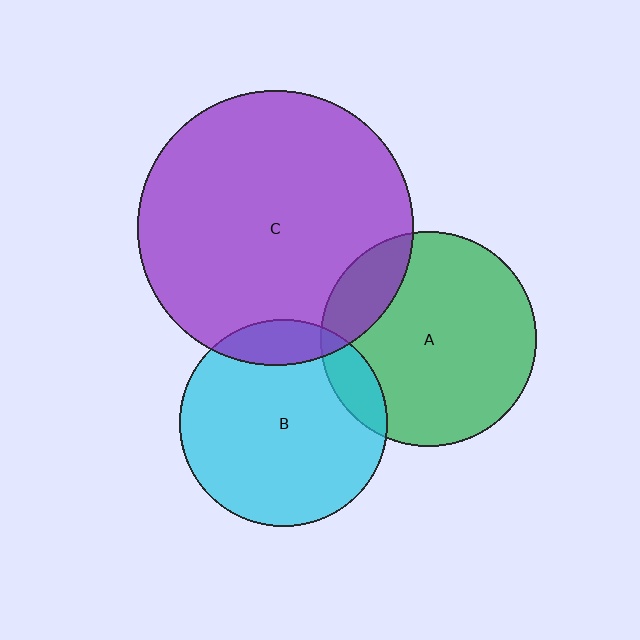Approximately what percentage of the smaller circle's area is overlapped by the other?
Approximately 10%.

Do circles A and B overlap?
Yes.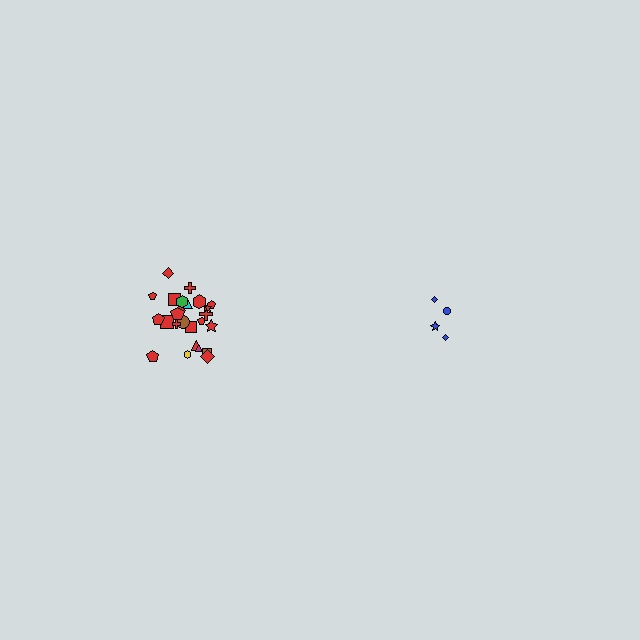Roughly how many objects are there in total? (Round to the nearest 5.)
Roughly 30 objects in total.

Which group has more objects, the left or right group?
The left group.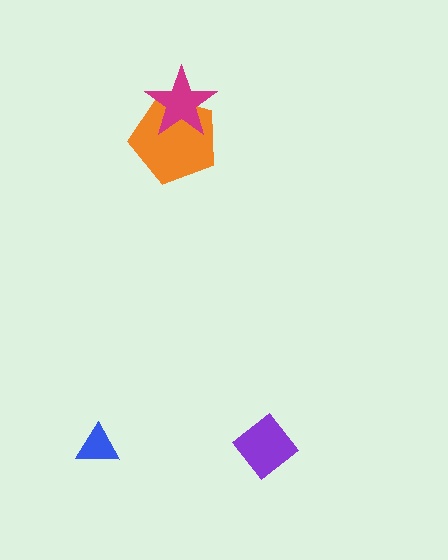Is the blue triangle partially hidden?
No, no other shape covers it.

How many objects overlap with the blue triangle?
0 objects overlap with the blue triangle.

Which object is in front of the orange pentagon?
The magenta star is in front of the orange pentagon.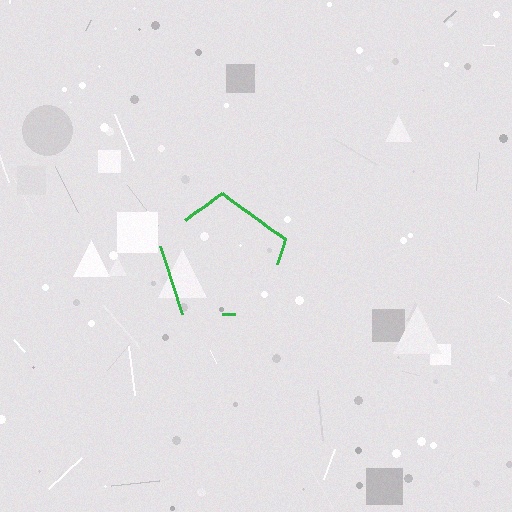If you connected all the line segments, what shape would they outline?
They would outline a pentagon.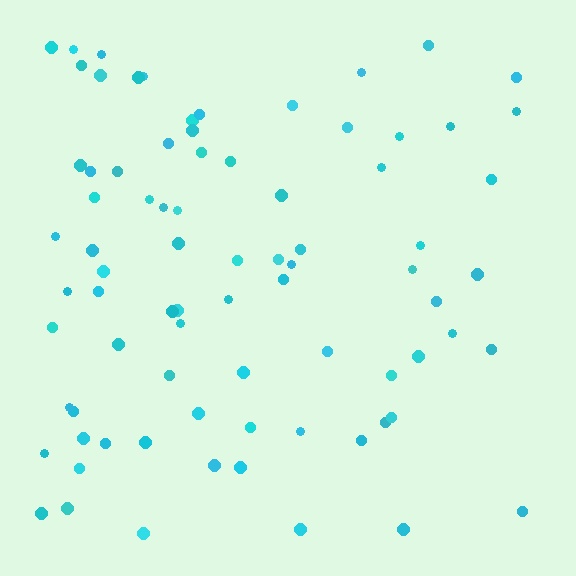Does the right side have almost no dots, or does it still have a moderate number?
Still a moderate number, just noticeably fewer than the left.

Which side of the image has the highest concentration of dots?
The left.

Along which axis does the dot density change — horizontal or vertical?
Horizontal.